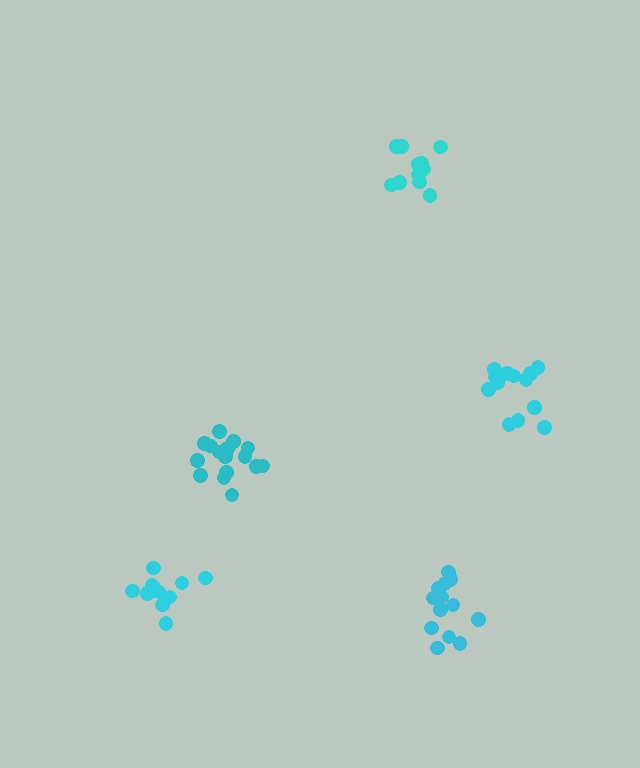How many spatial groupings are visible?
There are 5 spatial groupings.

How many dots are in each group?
Group 1: 12 dots, Group 2: 12 dots, Group 3: 16 dots, Group 4: 13 dots, Group 5: 13 dots (66 total).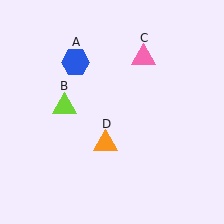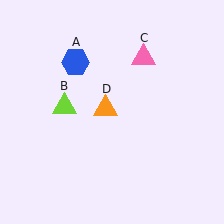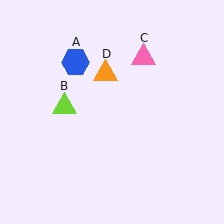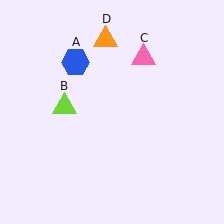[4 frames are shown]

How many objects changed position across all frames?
1 object changed position: orange triangle (object D).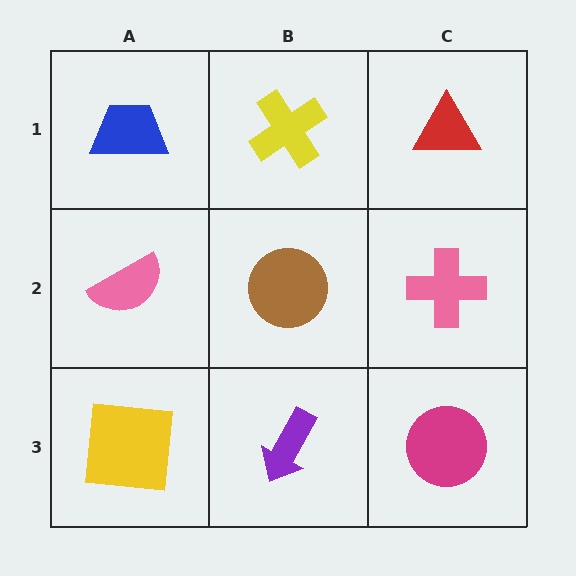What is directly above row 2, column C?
A red triangle.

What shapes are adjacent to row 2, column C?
A red triangle (row 1, column C), a magenta circle (row 3, column C), a brown circle (row 2, column B).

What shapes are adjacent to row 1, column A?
A pink semicircle (row 2, column A), a yellow cross (row 1, column B).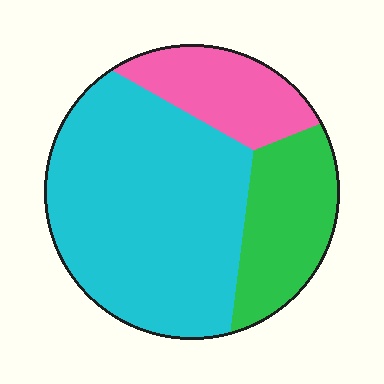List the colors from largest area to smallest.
From largest to smallest: cyan, green, pink.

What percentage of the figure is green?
Green takes up about one fifth (1/5) of the figure.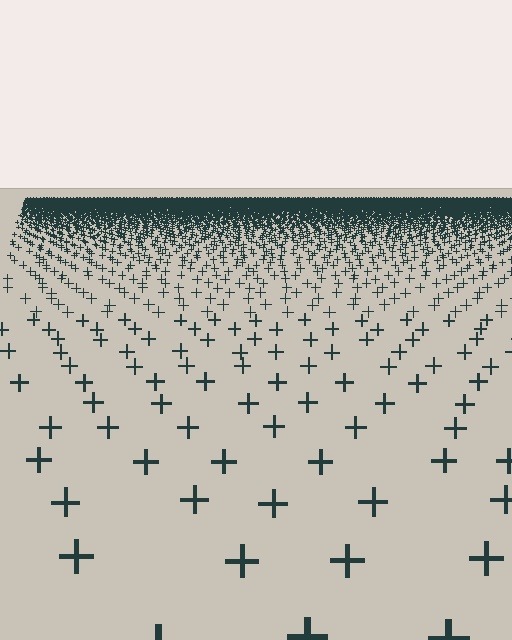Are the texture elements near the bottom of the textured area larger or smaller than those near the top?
Larger. Near the bottom, elements are closer to the viewer and appear at a bigger on-screen size.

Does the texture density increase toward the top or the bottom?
Density increases toward the top.